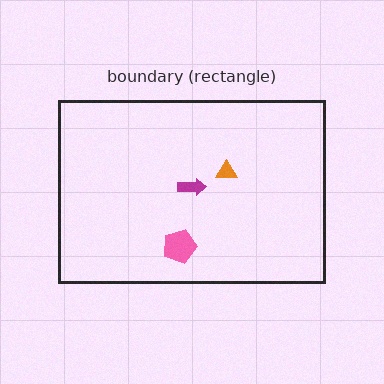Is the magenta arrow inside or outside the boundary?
Inside.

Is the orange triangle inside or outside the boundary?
Inside.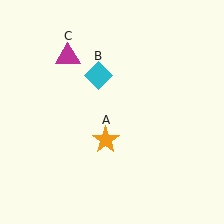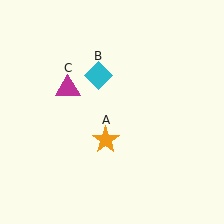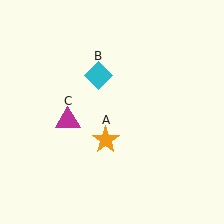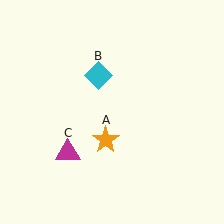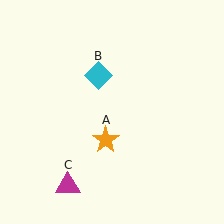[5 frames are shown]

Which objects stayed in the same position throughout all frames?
Orange star (object A) and cyan diamond (object B) remained stationary.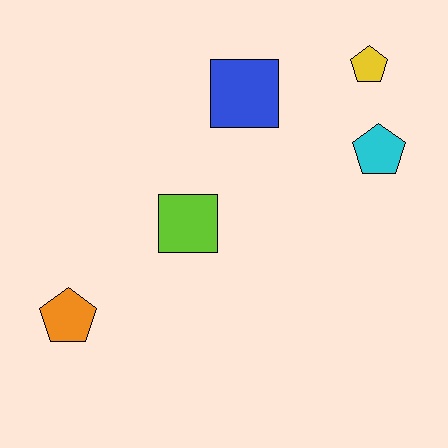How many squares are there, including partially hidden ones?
There are 2 squares.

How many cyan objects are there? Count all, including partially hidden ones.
There is 1 cyan object.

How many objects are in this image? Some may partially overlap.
There are 5 objects.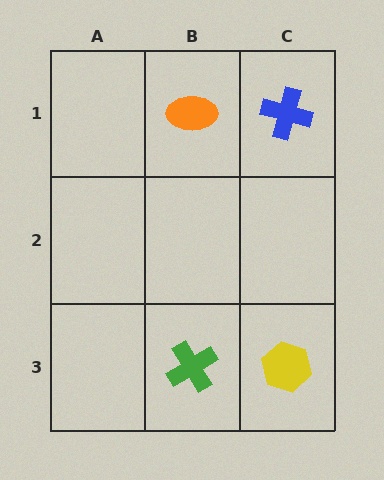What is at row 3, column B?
A green cross.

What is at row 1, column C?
A blue cross.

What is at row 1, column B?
An orange ellipse.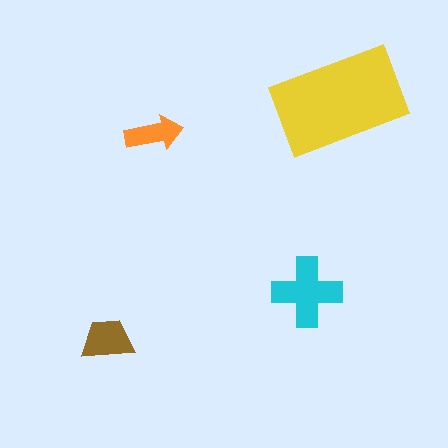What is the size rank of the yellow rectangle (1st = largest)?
1st.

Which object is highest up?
The yellow rectangle is topmost.